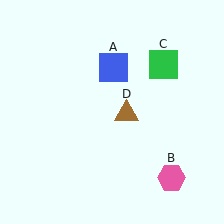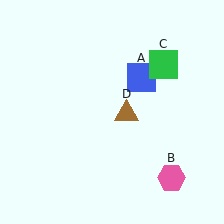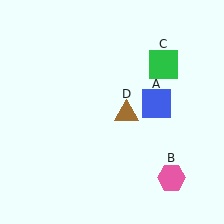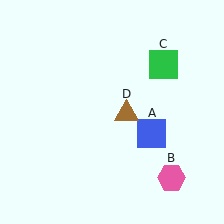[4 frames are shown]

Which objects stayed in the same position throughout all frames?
Pink hexagon (object B) and green square (object C) and brown triangle (object D) remained stationary.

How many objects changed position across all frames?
1 object changed position: blue square (object A).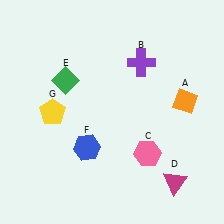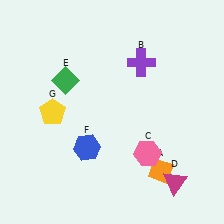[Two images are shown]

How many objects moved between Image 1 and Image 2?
1 object moved between the two images.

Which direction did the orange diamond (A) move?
The orange diamond (A) moved down.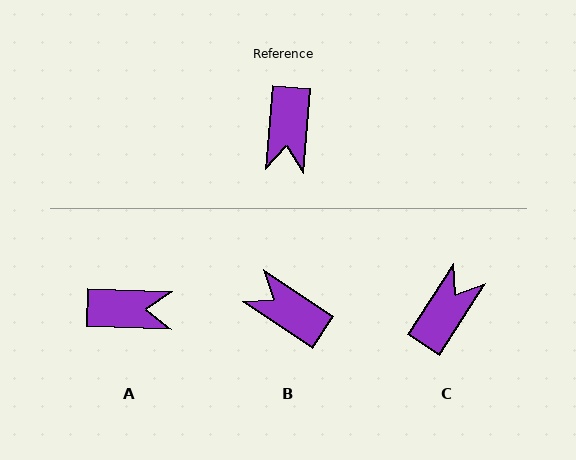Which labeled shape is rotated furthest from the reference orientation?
C, about 152 degrees away.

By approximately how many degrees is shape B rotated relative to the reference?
Approximately 119 degrees clockwise.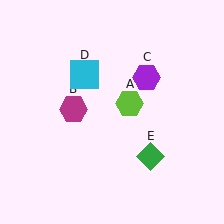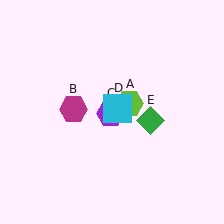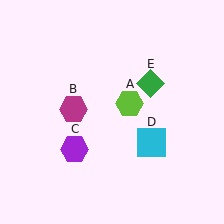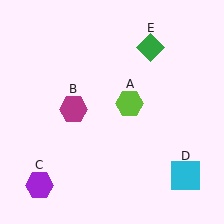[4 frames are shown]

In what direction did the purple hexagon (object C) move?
The purple hexagon (object C) moved down and to the left.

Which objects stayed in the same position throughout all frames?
Lime hexagon (object A) and magenta hexagon (object B) remained stationary.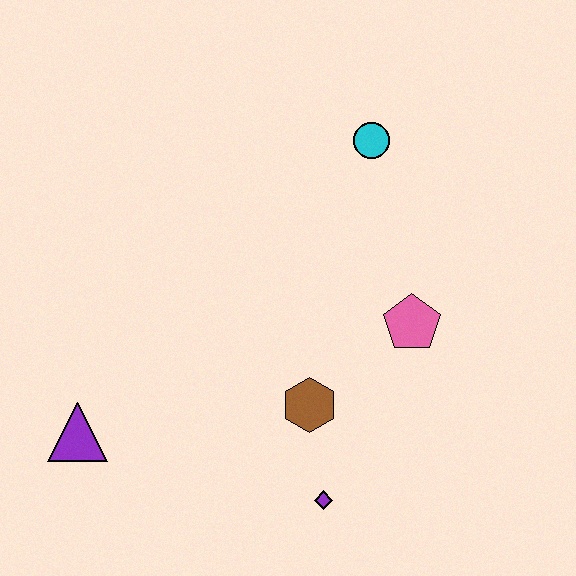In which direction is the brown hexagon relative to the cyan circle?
The brown hexagon is below the cyan circle.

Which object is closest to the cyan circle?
The pink pentagon is closest to the cyan circle.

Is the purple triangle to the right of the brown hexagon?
No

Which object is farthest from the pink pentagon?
The purple triangle is farthest from the pink pentagon.